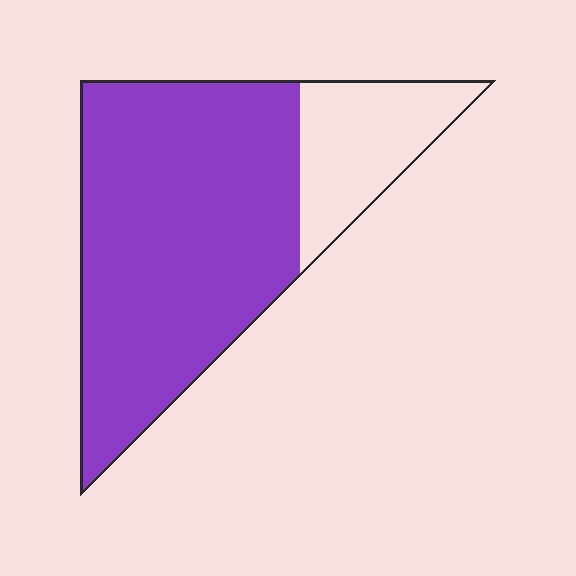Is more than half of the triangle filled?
Yes.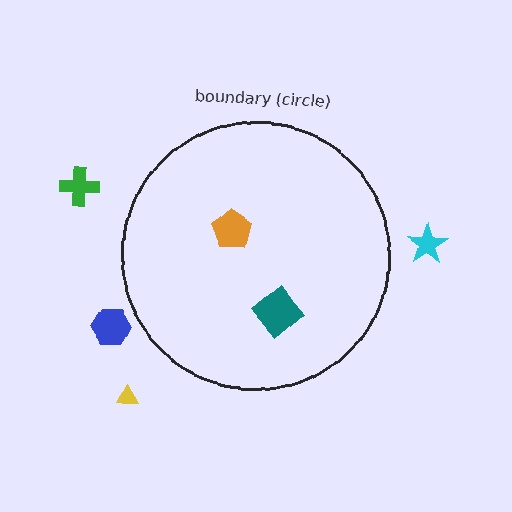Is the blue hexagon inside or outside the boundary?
Outside.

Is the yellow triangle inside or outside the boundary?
Outside.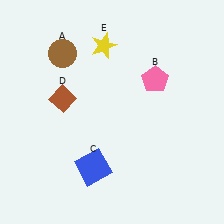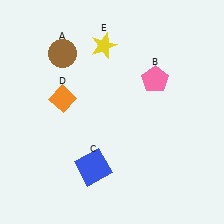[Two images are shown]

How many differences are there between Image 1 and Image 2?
There is 1 difference between the two images.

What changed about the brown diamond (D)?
In Image 1, D is brown. In Image 2, it changed to orange.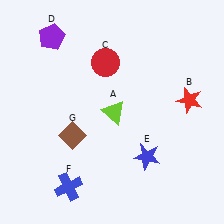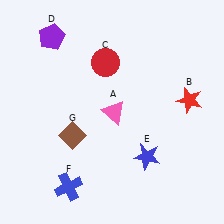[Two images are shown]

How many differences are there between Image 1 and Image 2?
There is 1 difference between the two images.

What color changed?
The triangle (A) changed from lime in Image 1 to pink in Image 2.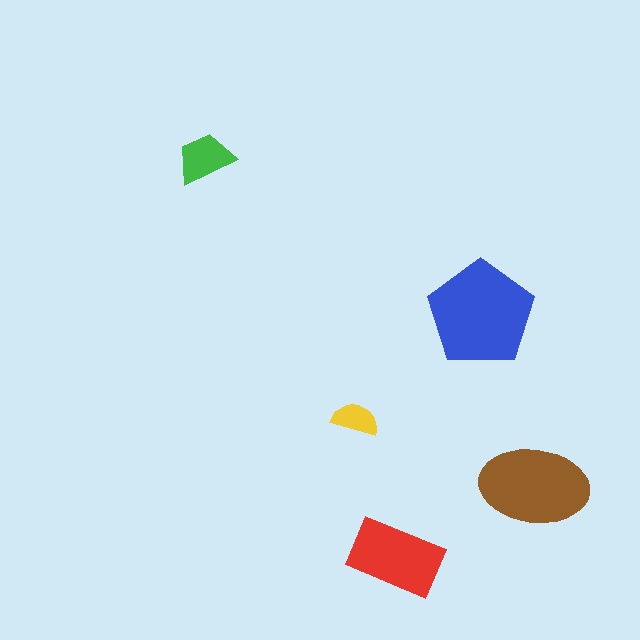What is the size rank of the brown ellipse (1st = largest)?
2nd.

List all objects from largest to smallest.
The blue pentagon, the brown ellipse, the red rectangle, the green trapezoid, the yellow semicircle.